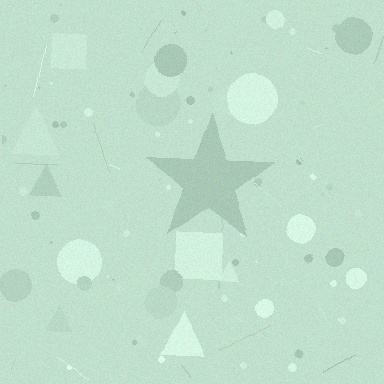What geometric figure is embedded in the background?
A star is embedded in the background.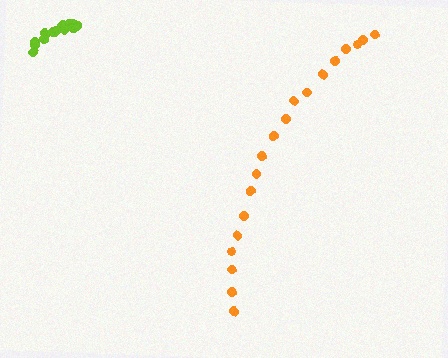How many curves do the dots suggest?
There are 2 distinct paths.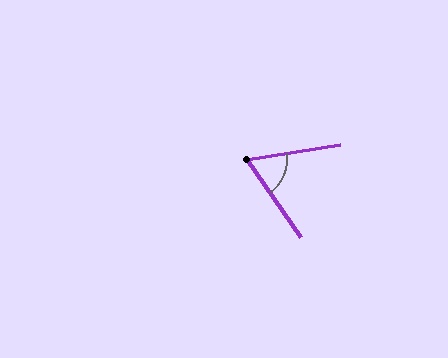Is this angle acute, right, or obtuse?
It is acute.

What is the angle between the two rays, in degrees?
Approximately 64 degrees.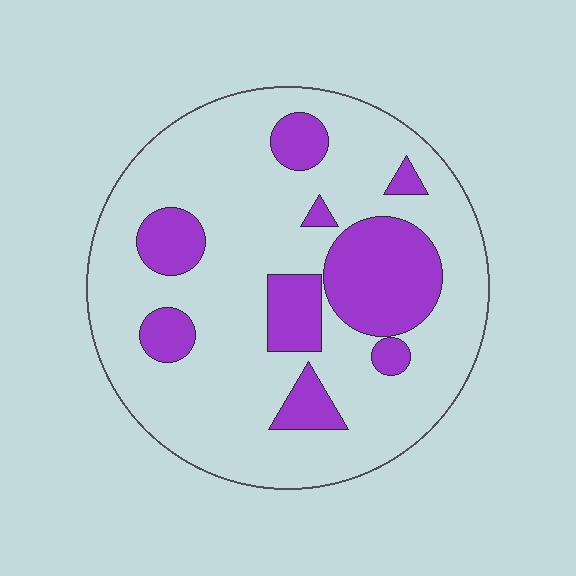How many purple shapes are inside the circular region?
9.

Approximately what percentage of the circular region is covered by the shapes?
Approximately 25%.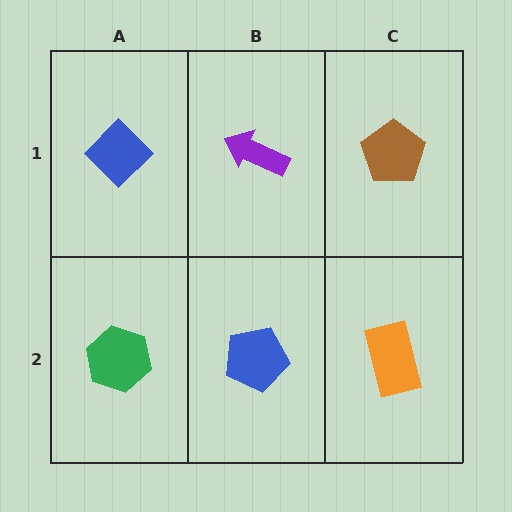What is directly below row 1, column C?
An orange rectangle.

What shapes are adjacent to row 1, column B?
A blue pentagon (row 2, column B), a blue diamond (row 1, column A), a brown pentagon (row 1, column C).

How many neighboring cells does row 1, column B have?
3.